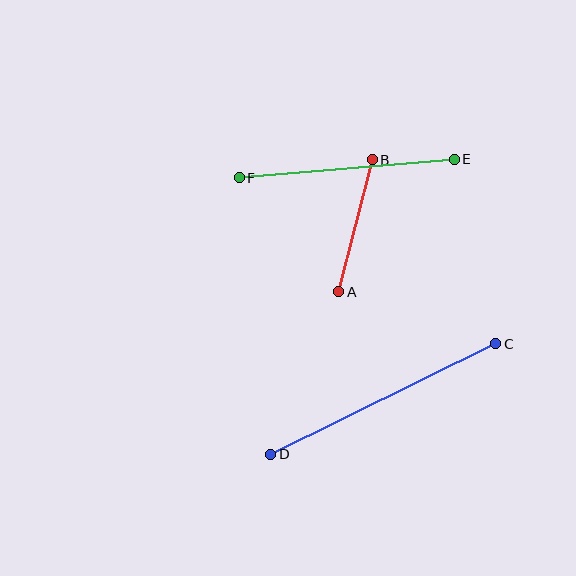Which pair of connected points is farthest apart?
Points C and D are farthest apart.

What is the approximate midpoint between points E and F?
The midpoint is at approximately (347, 168) pixels.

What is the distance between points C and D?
The distance is approximately 251 pixels.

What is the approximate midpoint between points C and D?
The midpoint is at approximately (383, 399) pixels.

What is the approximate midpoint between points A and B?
The midpoint is at approximately (355, 226) pixels.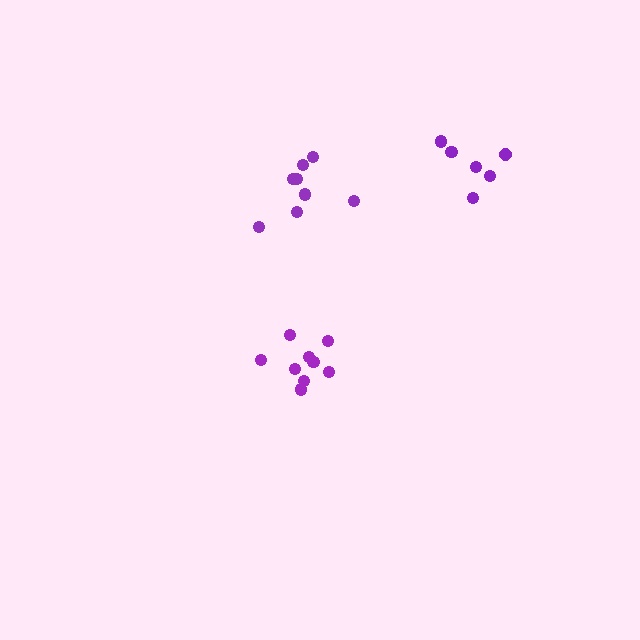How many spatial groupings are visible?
There are 3 spatial groupings.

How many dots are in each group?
Group 1: 9 dots, Group 2: 6 dots, Group 3: 8 dots (23 total).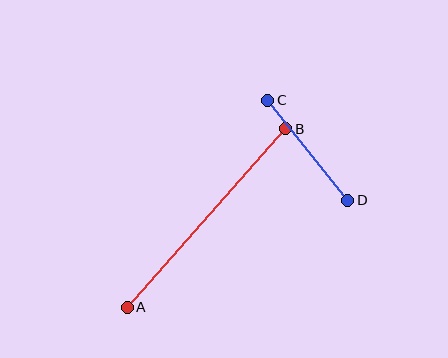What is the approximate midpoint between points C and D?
The midpoint is at approximately (308, 150) pixels.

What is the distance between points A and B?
The distance is approximately 238 pixels.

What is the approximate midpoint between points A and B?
The midpoint is at approximately (206, 218) pixels.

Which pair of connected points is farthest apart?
Points A and B are farthest apart.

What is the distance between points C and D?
The distance is approximately 128 pixels.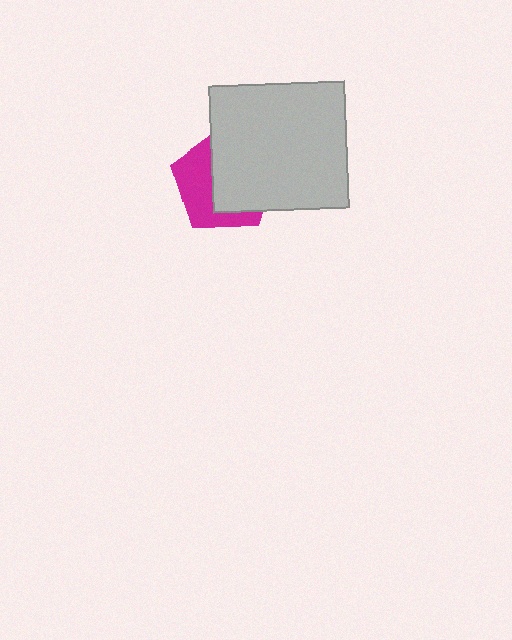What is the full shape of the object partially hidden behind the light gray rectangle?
The partially hidden object is a magenta pentagon.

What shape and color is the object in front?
The object in front is a light gray rectangle.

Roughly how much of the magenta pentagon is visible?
A small part of it is visible (roughly 43%).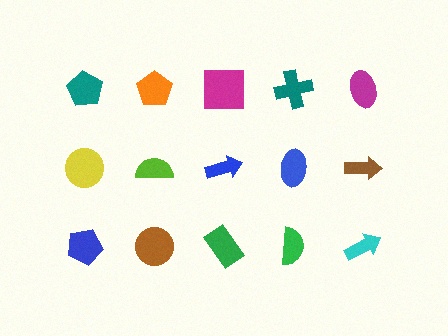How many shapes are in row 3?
5 shapes.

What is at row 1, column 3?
A magenta square.